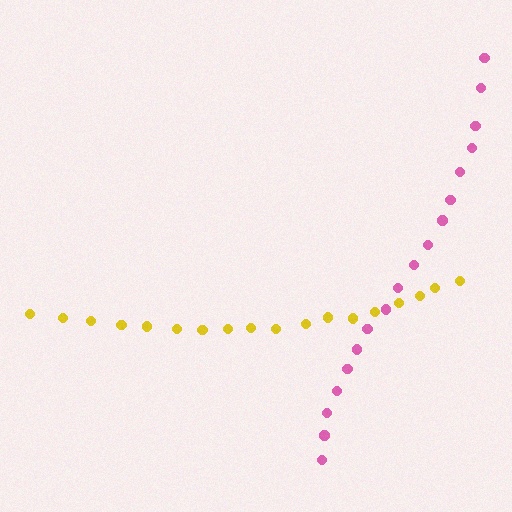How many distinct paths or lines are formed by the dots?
There are 2 distinct paths.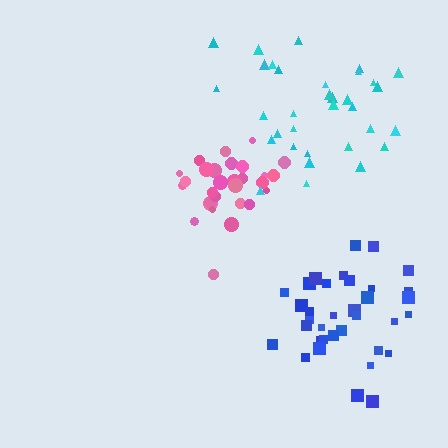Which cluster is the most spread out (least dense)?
Cyan.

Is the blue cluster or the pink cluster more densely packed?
Pink.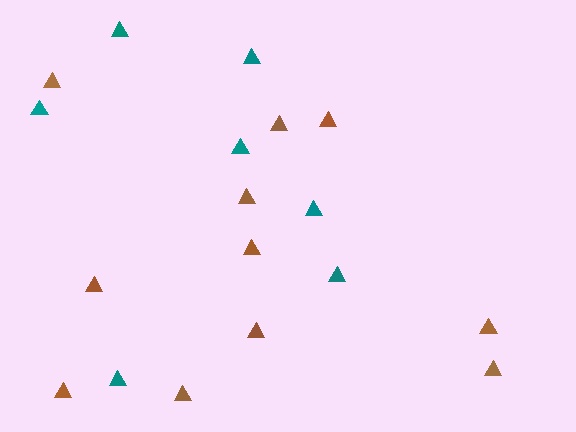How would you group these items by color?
There are 2 groups: one group of teal triangles (7) and one group of brown triangles (11).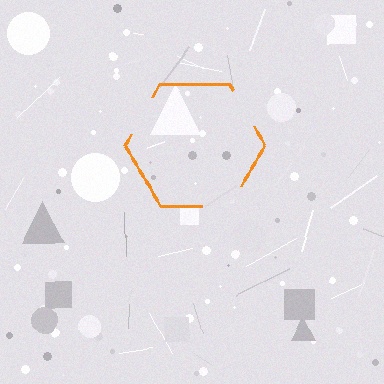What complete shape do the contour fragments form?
The contour fragments form a hexagon.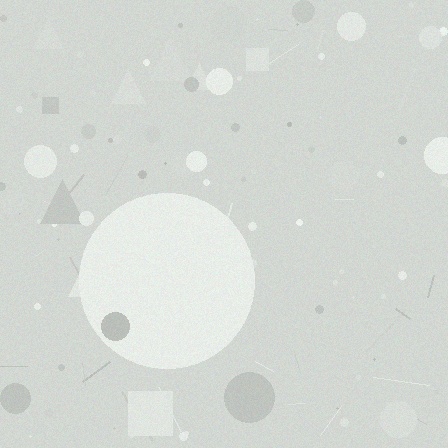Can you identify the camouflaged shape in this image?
The camouflaged shape is a circle.